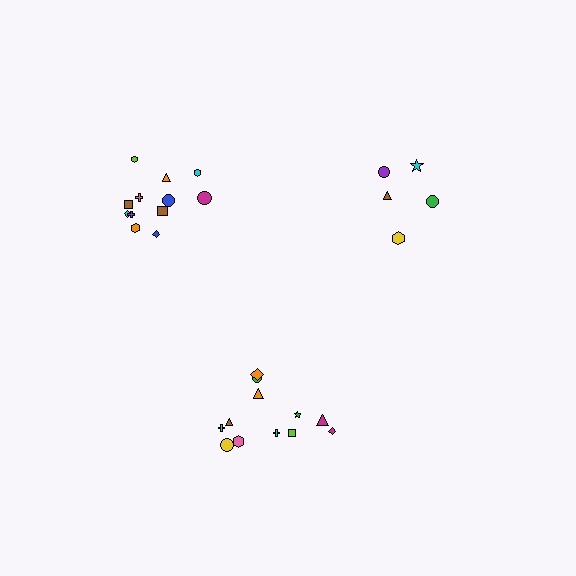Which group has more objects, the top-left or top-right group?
The top-left group.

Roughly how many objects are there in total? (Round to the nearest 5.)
Roughly 30 objects in total.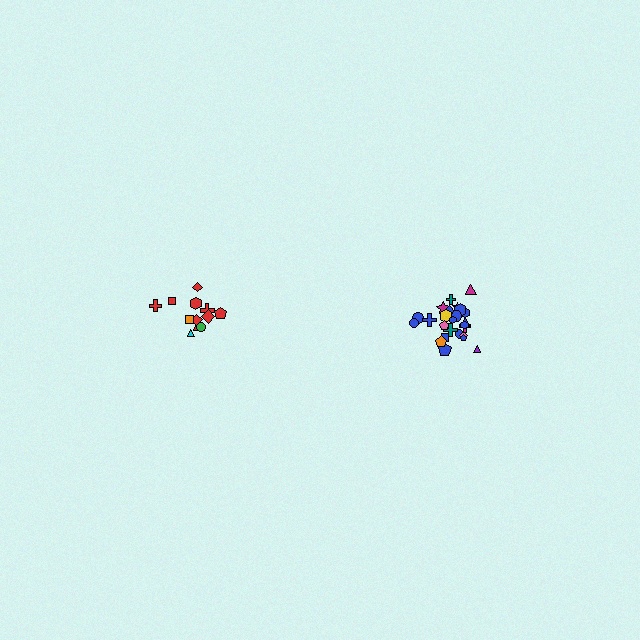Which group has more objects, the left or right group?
The right group.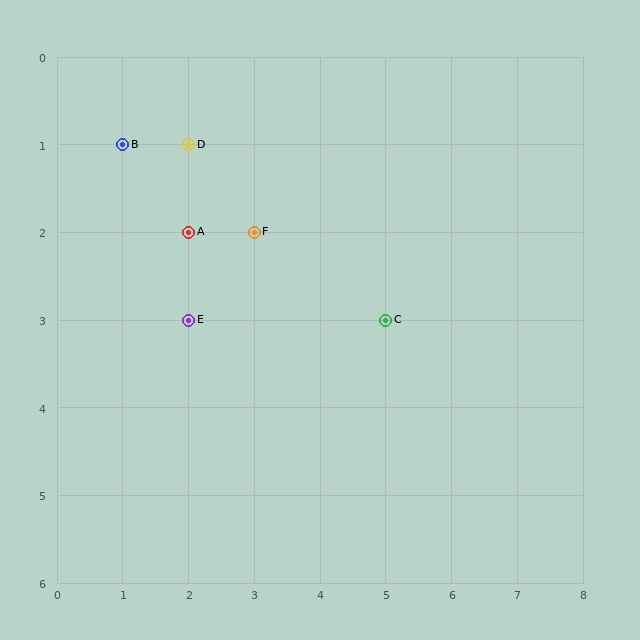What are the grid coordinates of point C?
Point C is at grid coordinates (5, 3).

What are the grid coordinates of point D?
Point D is at grid coordinates (2, 1).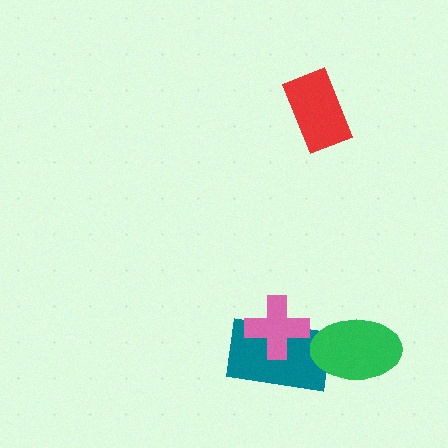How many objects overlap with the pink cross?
1 object overlaps with the pink cross.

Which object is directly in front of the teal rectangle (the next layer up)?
The pink cross is directly in front of the teal rectangle.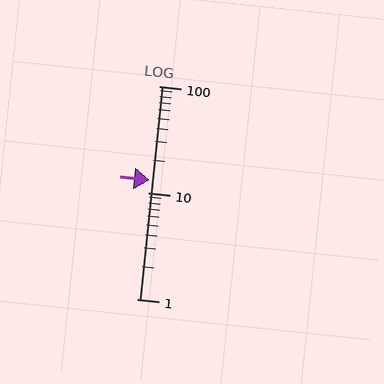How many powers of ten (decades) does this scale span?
The scale spans 2 decades, from 1 to 100.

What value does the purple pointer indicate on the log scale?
The pointer indicates approximately 13.